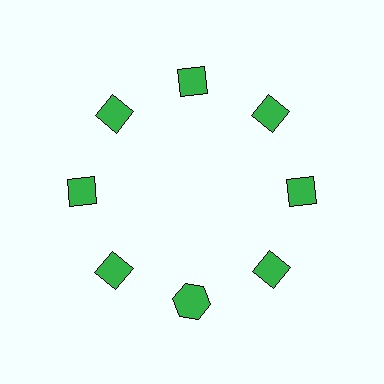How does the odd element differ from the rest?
It has a different shape: hexagon instead of diamond.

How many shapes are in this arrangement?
There are 8 shapes arranged in a ring pattern.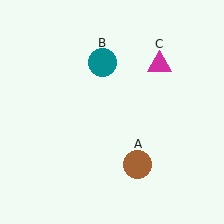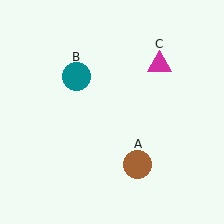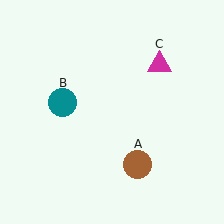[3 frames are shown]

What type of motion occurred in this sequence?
The teal circle (object B) rotated counterclockwise around the center of the scene.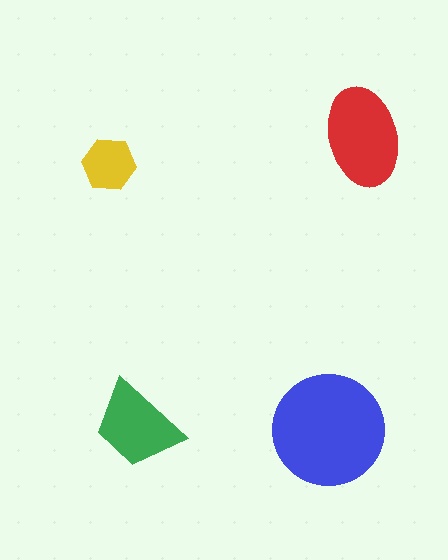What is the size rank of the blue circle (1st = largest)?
1st.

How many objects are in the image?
There are 4 objects in the image.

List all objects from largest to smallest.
The blue circle, the red ellipse, the green trapezoid, the yellow hexagon.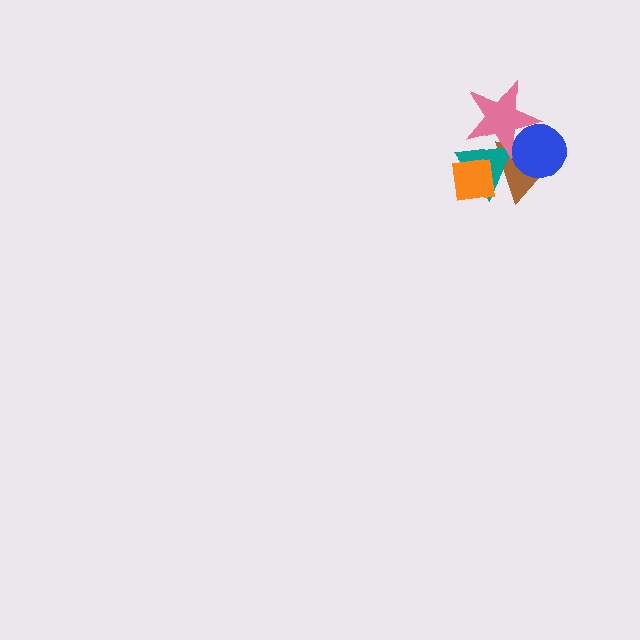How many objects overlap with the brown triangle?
4 objects overlap with the brown triangle.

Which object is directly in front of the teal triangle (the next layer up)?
The pink star is directly in front of the teal triangle.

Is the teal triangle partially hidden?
Yes, it is partially covered by another shape.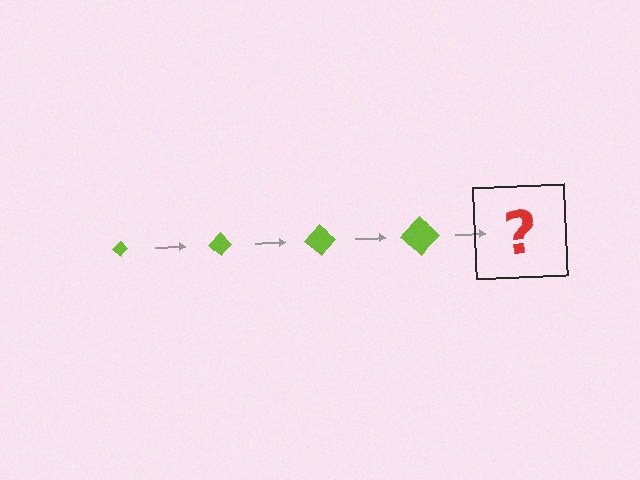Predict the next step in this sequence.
The next step is a lime diamond, larger than the previous one.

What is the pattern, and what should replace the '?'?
The pattern is that the diamond gets progressively larger each step. The '?' should be a lime diamond, larger than the previous one.